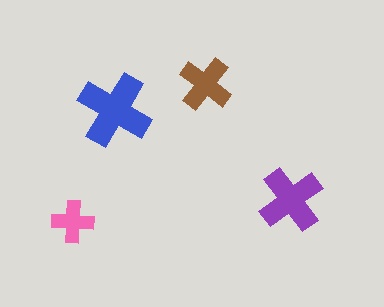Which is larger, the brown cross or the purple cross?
The purple one.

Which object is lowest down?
The pink cross is bottommost.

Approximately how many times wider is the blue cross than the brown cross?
About 1.5 times wider.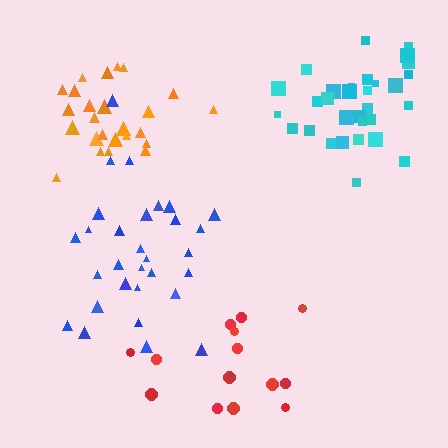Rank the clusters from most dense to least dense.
orange, cyan, blue, red.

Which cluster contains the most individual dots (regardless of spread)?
Cyan (32).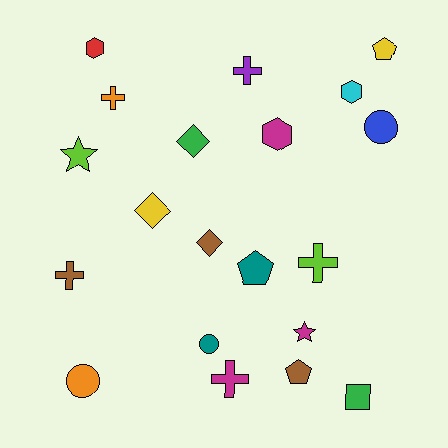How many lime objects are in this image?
There are 2 lime objects.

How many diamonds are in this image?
There are 3 diamonds.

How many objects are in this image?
There are 20 objects.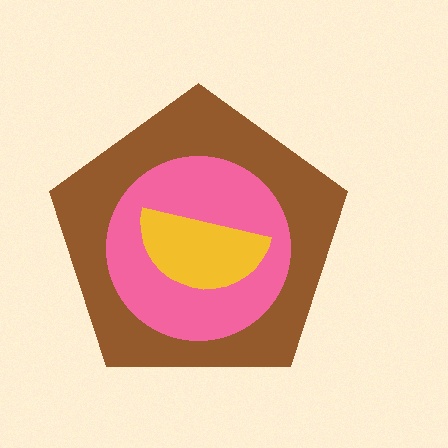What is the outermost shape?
The brown pentagon.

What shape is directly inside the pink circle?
The yellow semicircle.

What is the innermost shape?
The yellow semicircle.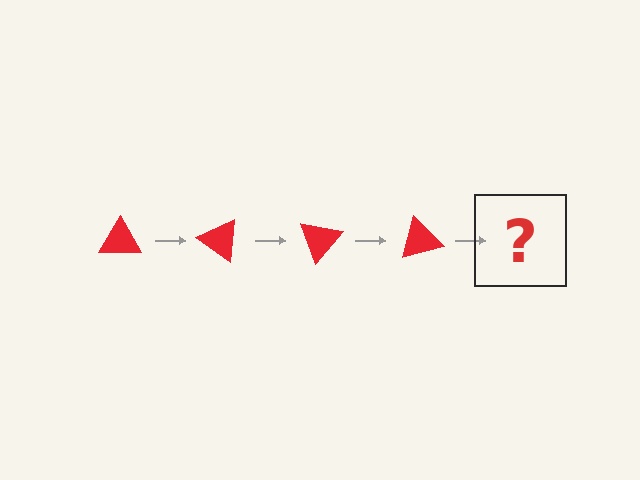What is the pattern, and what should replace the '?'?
The pattern is that the triangle rotates 35 degrees each step. The '?' should be a red triangle rotated 140 degrees.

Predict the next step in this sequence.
The next step is a red triangle rotated 140 degrees.